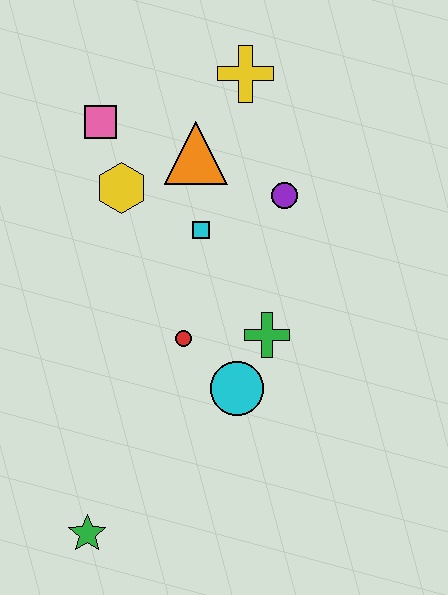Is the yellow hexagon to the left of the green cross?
Yes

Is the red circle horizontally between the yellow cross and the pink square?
Yes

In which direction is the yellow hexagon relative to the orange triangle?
The yellow hexagon is to the left of the orange triangle.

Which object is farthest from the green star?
The yellow cross is farthest from the green star.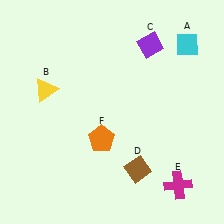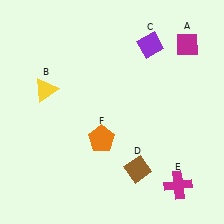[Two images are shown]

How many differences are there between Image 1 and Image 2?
There is 1 difference between the two images.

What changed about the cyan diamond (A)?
In Image 1, A is cyan. In Image 2, it changed to magenta.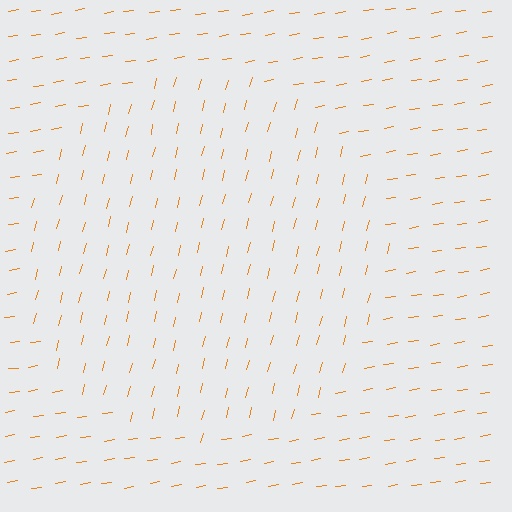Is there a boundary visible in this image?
Yes, there is a texture boundary formed by a change in line orientation.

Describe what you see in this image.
The image is filled with small orange line segments. A circle region in the image has lines oriented differently from the surrounding lines, creating a visible texture boundary.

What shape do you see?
I see a circle.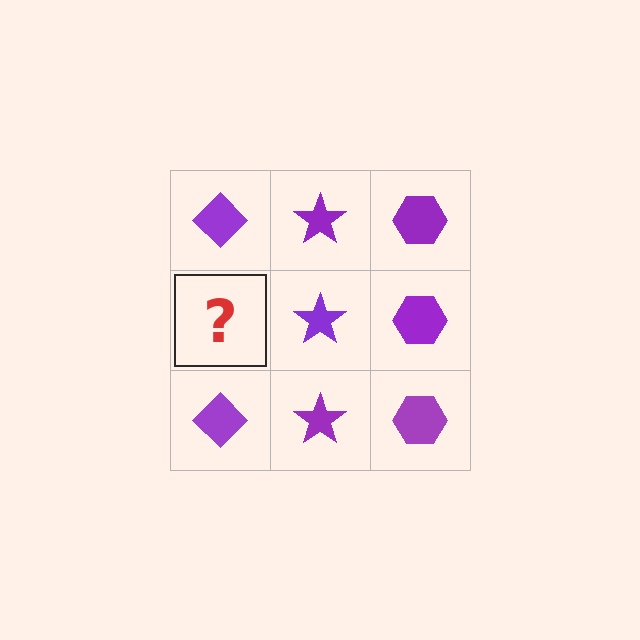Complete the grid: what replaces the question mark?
The question mark should be replaced with a purple diamond.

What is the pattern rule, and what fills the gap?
The rule is that each column has a consistent shape. The gap should be filled with a purple diamond.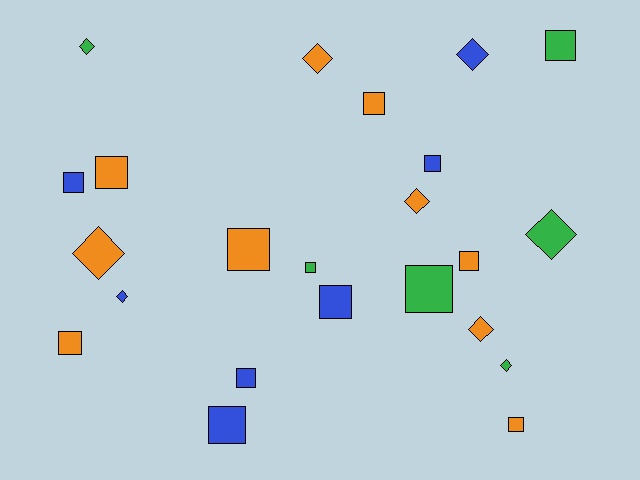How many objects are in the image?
There are 23 objects.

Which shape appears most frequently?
Square, with 14 objects.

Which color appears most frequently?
Orange, with 10 objects.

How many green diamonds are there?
There are 3 green diamonds.